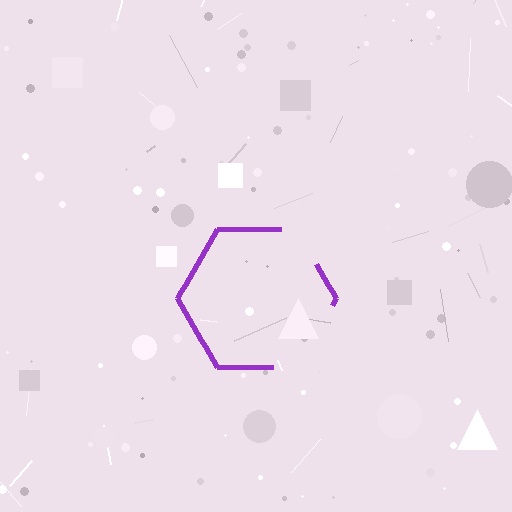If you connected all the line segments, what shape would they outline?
They would outline a hexagon.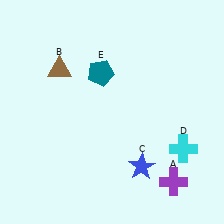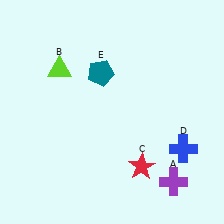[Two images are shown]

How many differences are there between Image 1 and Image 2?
There are 3 differences between the two images.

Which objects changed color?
B changed from brown to lime. C changed from blue to red. D changed from cyan to blue.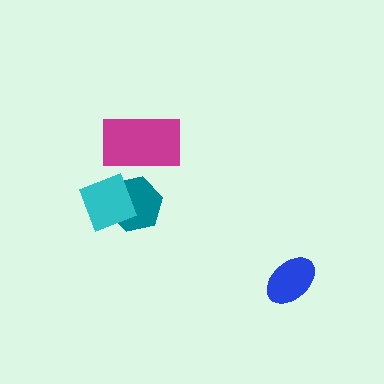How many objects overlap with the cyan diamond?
1 object overlaps with the cyan diamond.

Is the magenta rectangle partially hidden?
No, no other shape covers it.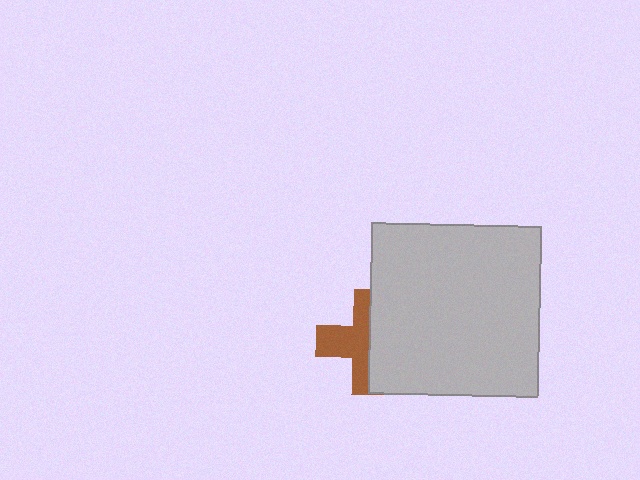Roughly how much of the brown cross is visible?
About half of it is visible (roughly 50%).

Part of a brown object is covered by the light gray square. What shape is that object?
It is a cross.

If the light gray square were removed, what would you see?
You would see the complete brown cross.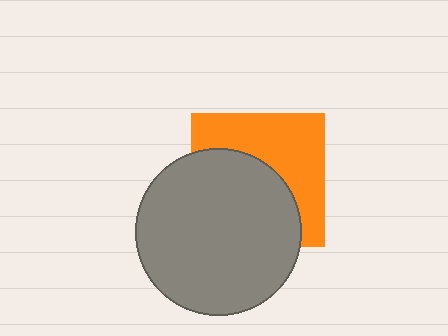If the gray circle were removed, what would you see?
You would see the complete orange square.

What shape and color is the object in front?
The object in front is a gray circle.